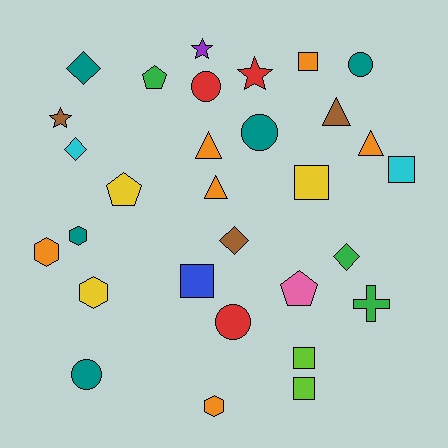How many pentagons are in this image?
There are 3 pentagons.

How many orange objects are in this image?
There are 6 orange objects.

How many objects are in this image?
There are 30 objects.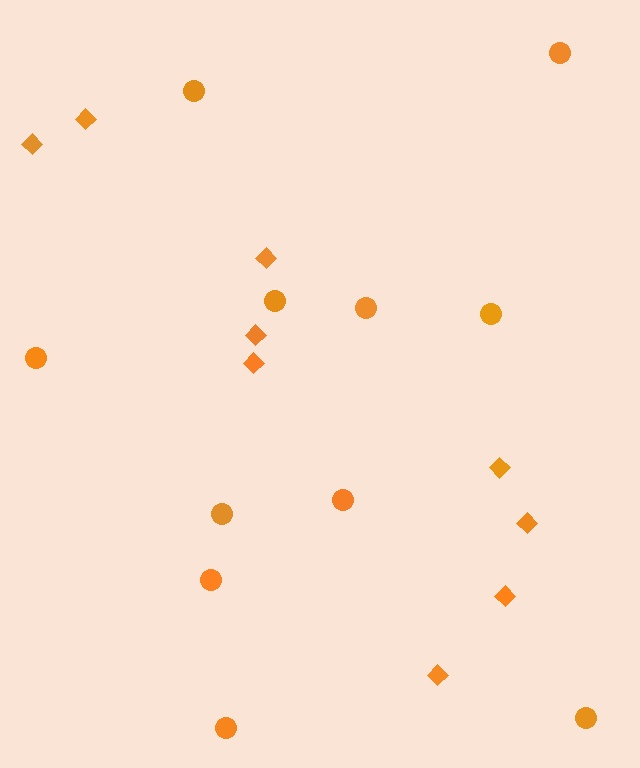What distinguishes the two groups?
There are 2 groups: one group of circles (11) and one group of diamonds (9).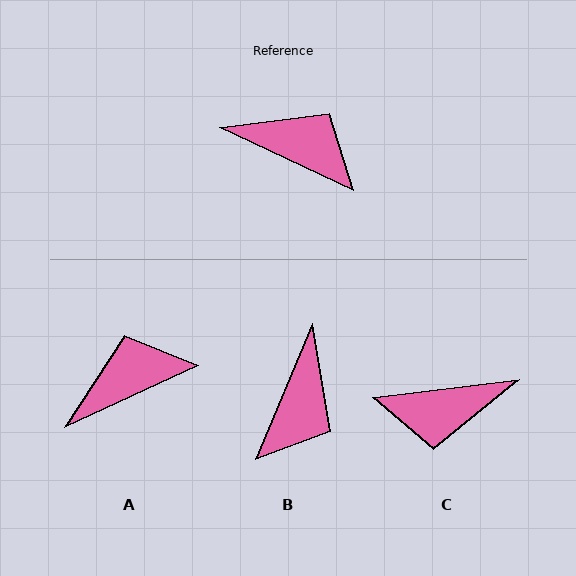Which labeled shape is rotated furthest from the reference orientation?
C, about 148 degrees away.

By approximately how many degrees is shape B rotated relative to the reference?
Approximately 87 degrees clockwise.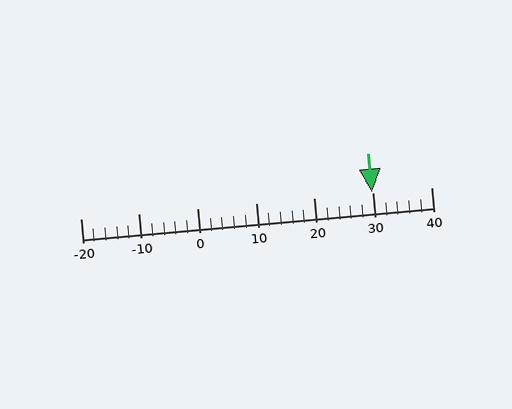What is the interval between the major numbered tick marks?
The major tick marks are spaced 10 units apart.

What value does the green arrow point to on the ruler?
The green arrow points to approximately 30.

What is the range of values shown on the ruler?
The ruler shows values from -20 to 40.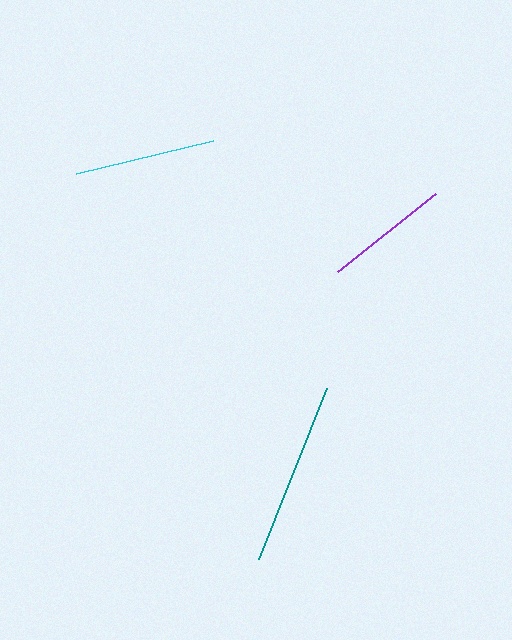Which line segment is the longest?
The teal line is the longest at approximately 184 pixels.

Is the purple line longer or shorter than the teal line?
The teal line is longer than the purple line.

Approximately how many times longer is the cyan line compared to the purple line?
The cyan line is approximately 1.1 times the length of the purple line.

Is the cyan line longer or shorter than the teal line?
The teal line is longer than the cyan line.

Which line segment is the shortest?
The purple line is the shortest at approximately 126 pixels.